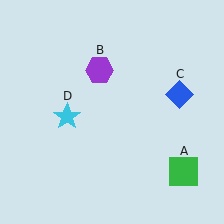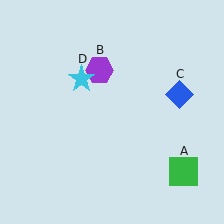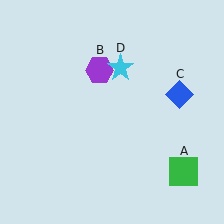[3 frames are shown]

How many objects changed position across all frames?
1 object changed position: cyan star (object D).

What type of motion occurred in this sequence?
The cyan star (object D) rotated clockwise around the center of the scene.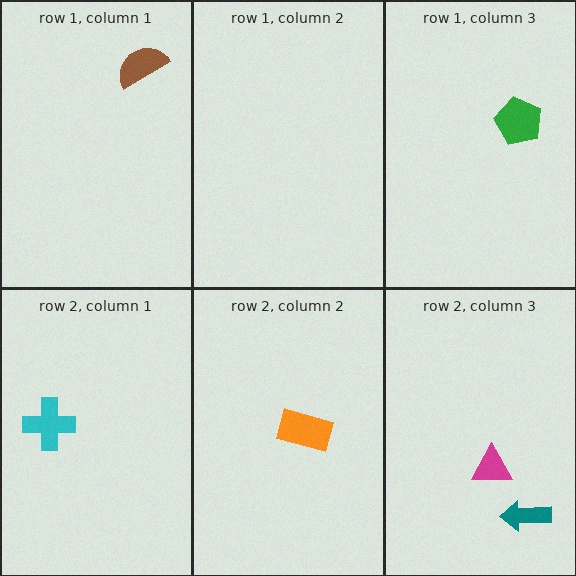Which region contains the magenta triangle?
The row 2, column 3 region.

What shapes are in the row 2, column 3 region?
The teal arrow, the magenta triangle.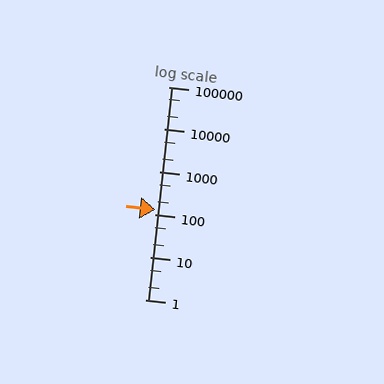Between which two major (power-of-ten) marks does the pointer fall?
The pointer is between 100 and 1000.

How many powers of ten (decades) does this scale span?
The scale spans 5 decades, from 1 to 100000.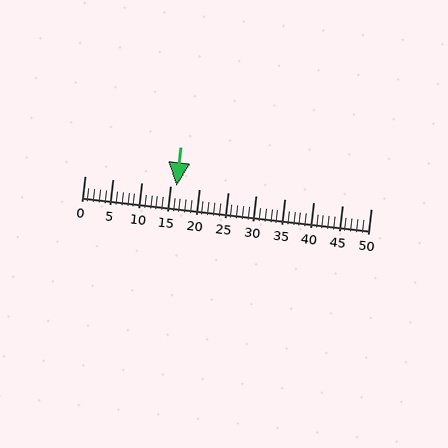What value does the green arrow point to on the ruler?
The green arrow points to approximately 16.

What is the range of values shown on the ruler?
The ruler shows values from 0 to 50.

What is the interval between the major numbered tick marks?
The major tick marks are spaced 5 units apart.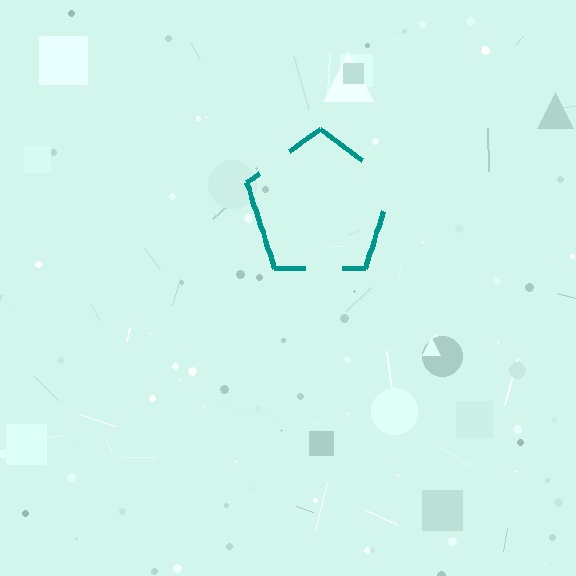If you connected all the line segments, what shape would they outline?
They would outline a pentagon.